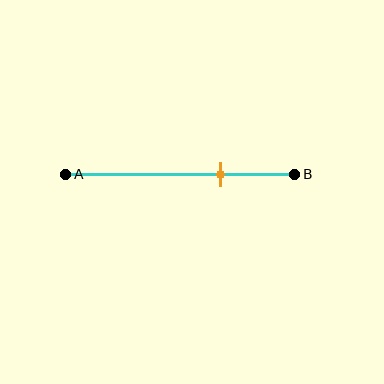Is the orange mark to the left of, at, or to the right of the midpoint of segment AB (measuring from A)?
The orange mark is to the right of the midpoint of segment AB.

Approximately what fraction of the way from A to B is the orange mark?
The orange mark is approximately 70% of the way from A to B.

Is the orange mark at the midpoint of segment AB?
No, the mark is at about 70% from A, not at the 50% midpoint.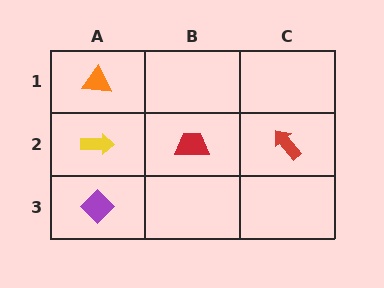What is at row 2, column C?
A red arrow.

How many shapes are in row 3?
1 shape.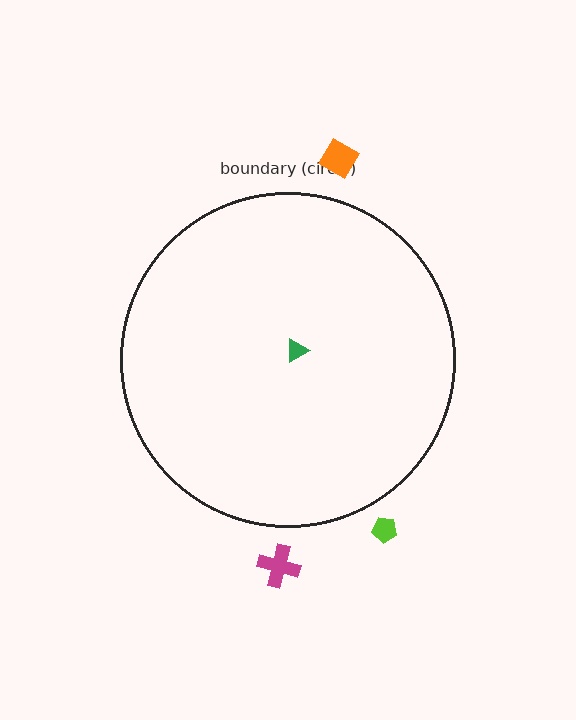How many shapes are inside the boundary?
1 inside, 3 outside.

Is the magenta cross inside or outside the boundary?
Outside.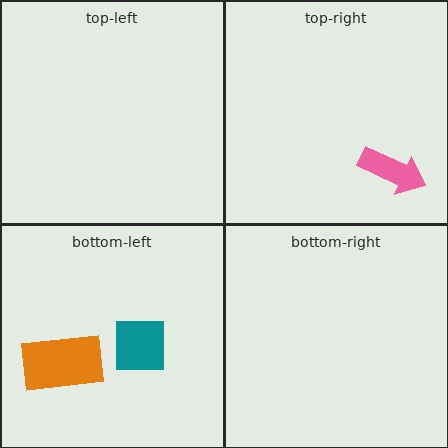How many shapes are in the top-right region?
1.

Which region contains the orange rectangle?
The bottom-left region.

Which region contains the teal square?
The bottom-left region.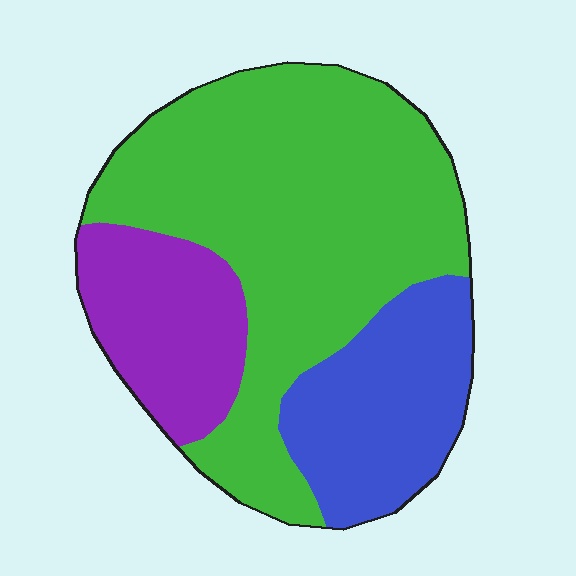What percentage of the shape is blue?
Blue covers 23% of the shape.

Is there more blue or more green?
Green.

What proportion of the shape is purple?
Purple takes up about one fifth (1/5) of the shape.